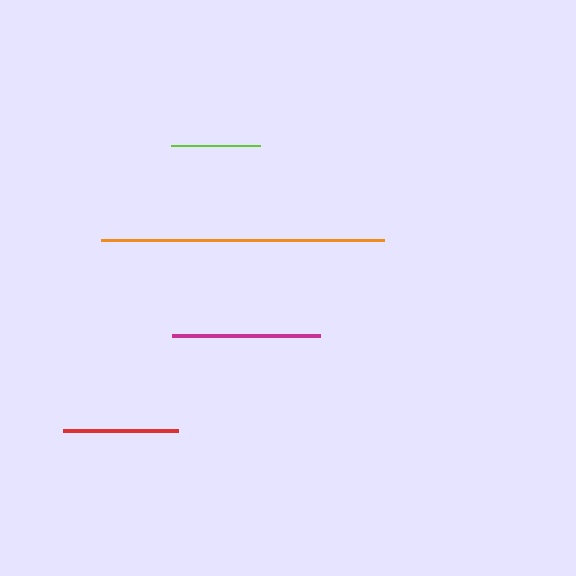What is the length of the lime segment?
The lime segment is approximately 89 pixels long.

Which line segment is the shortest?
The lime line is the shortest at approximately 89 pixels.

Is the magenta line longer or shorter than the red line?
The magenta line is longer than the red line.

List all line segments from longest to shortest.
From longest to shortest: orange, magenta, red, lime.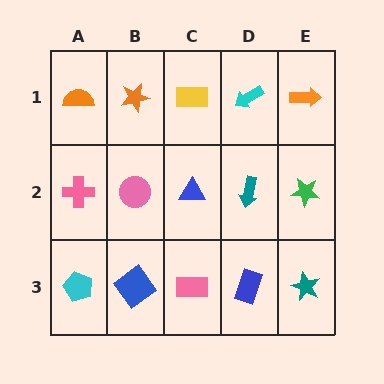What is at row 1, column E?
An orange arrow.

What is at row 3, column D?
A blue rectangle.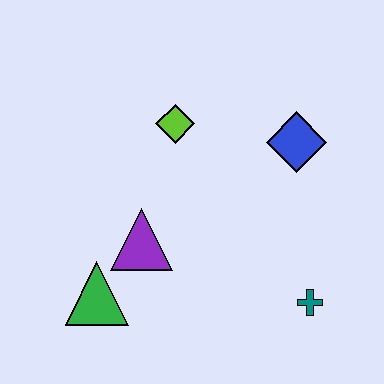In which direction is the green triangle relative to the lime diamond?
The green triangle is below the lime diamond.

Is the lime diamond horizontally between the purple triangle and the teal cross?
Yes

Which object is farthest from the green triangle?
The blue diamond is farthest from the green triangle.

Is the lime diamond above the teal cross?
Yes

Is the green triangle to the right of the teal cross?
No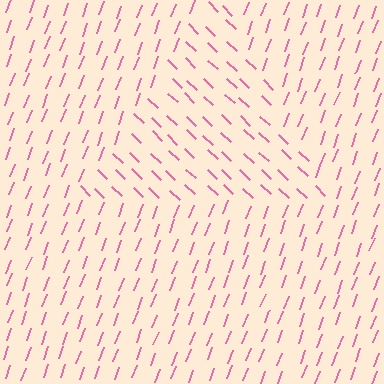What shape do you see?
I see a triangle.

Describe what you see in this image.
The image is filled with small pink line segments. A triangle region in the image has lines oriented differently from the surrounding lines, creating a visible texture boundary.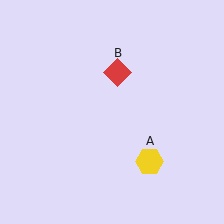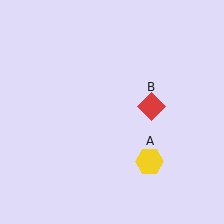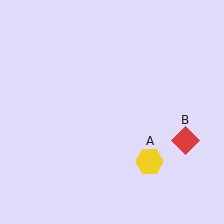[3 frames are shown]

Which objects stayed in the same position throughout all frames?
Yellow hexagon (object A) remained stationary.